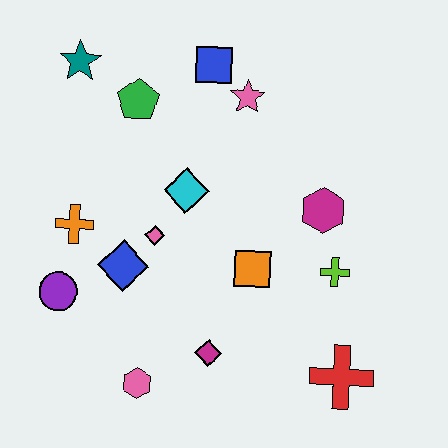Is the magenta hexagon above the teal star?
No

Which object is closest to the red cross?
The lime cross is closest to the red cross.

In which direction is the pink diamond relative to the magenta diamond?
The pink diamond is above the magenta diamond.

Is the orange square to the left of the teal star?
No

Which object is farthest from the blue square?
The red cross is farthest from the blue square.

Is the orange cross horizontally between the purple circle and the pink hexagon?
Yes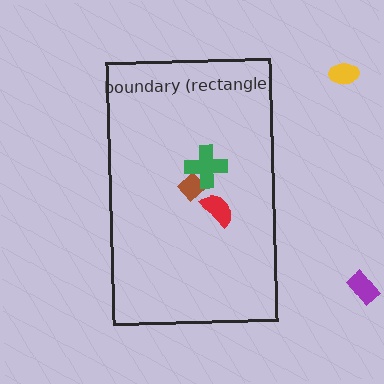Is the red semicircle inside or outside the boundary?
Inside.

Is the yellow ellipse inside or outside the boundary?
Outside.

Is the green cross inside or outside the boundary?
Inside.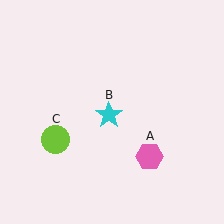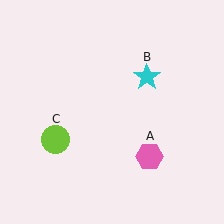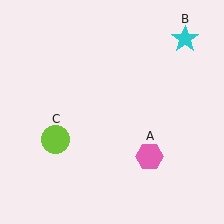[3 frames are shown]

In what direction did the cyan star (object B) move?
The cyan star (object B) moved up and to the right.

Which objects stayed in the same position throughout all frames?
Pink hexagon (object A) and lime circle (object C) remained stationary.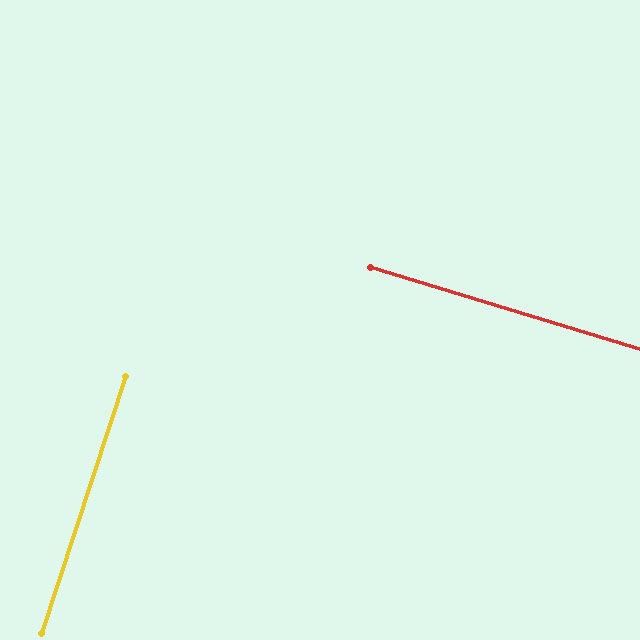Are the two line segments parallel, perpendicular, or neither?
Perpendicular — they meet at approximately 89°.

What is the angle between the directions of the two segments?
Approximately 89 degrees.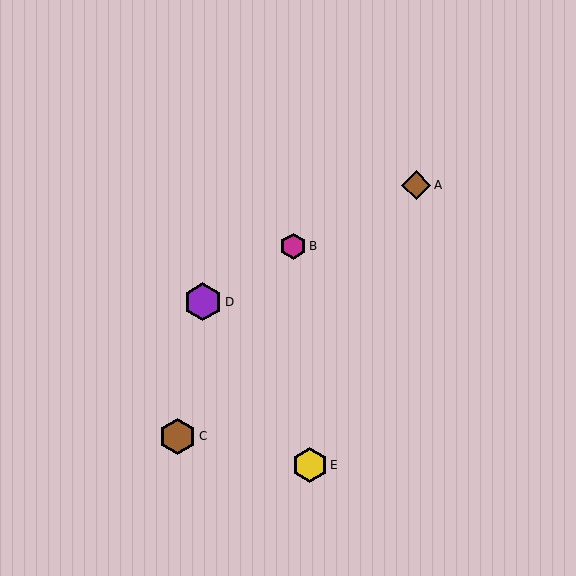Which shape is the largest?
The purple hexagon (labeled D) is the largest.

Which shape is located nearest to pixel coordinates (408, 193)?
The brown diamond (labeled A) at (416, 185) is nearest to that location.